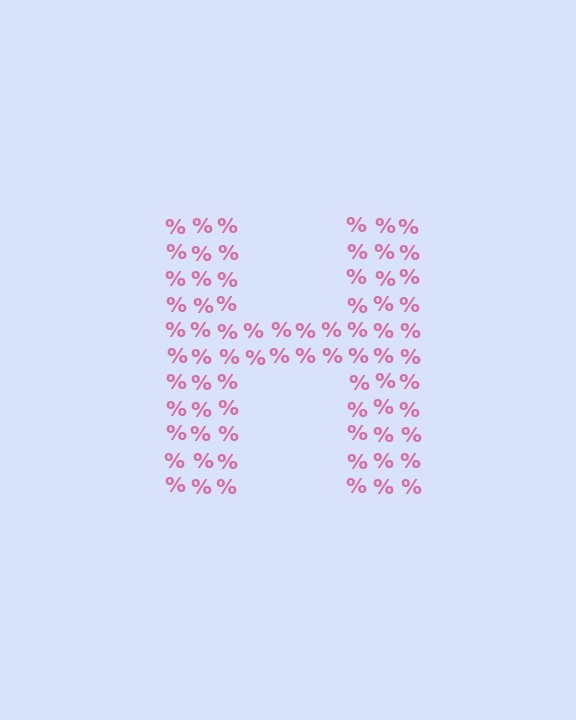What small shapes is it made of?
It is made of small percent signs.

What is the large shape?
The large shape is the letter H.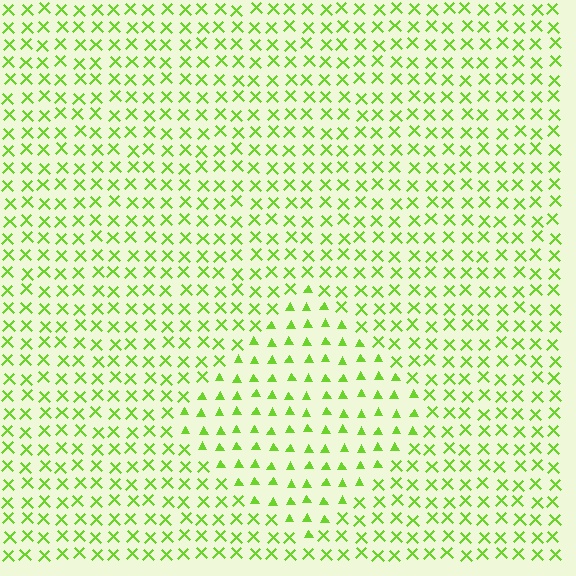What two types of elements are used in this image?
The image uses triangles inside the diamond region and X marks outside it.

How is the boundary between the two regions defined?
The boundary is defined by a change in element shape: triangles inside vs. X marks outside. All elements share the same color and spacing.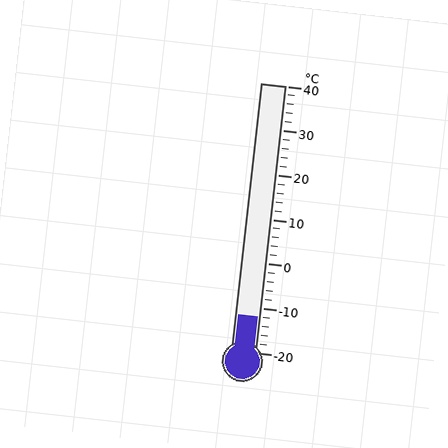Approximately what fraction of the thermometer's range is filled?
The thermometer is filled to approximately 15% of its range.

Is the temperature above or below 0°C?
The temperature is below 0°C.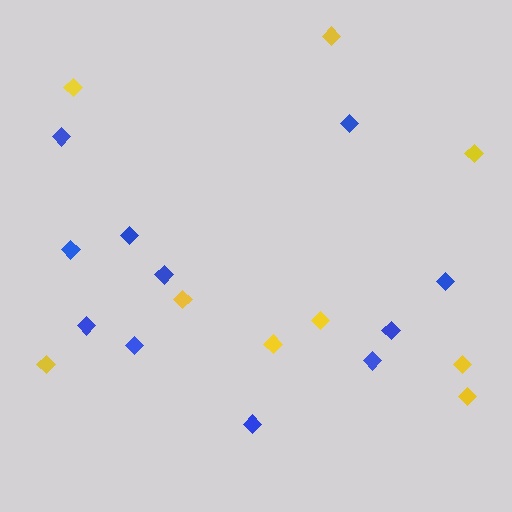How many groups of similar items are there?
There are 2 groups: one group of blue diamonds (11) and one group of yellow diamonds (9).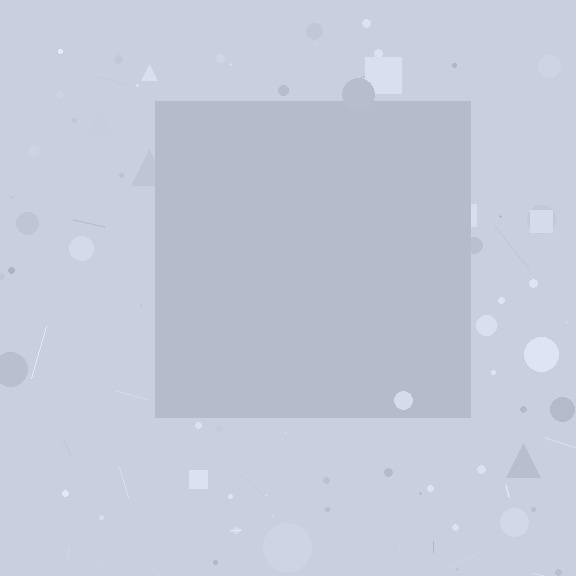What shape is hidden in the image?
A square is hidden in the image.